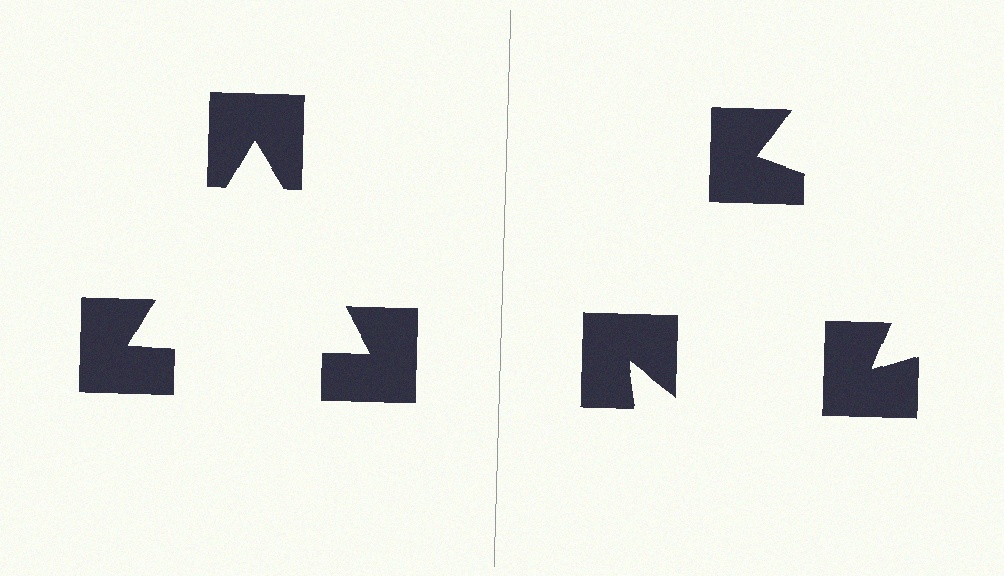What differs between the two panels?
The notched squares are positioned identically on both sides; only the wedge orientations differ. On the left they align to a triangle; on the right they are misaligned.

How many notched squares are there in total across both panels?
6 — 3 on each side.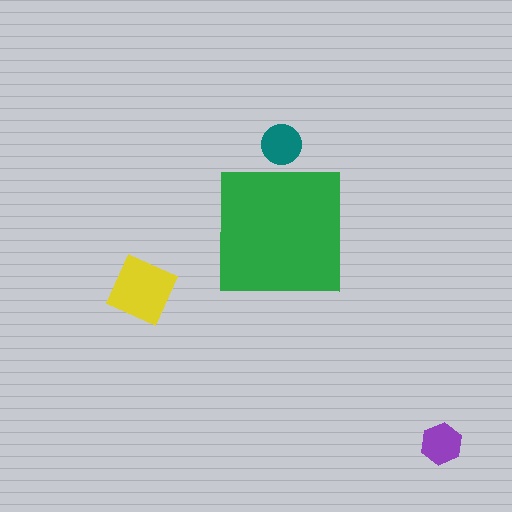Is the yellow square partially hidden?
No, the yellow square is fully visible.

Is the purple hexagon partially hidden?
No, the purple hexagon is fully visible.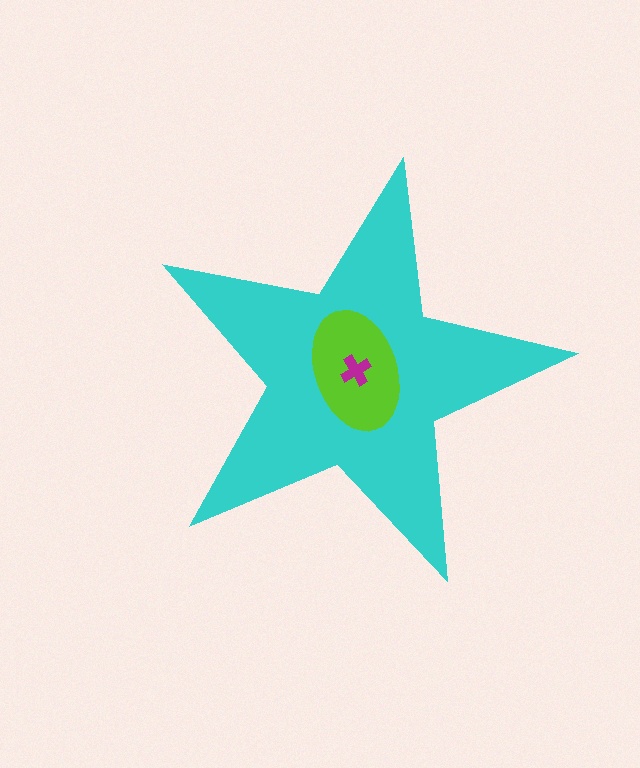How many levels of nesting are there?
3.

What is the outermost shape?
The cyan star.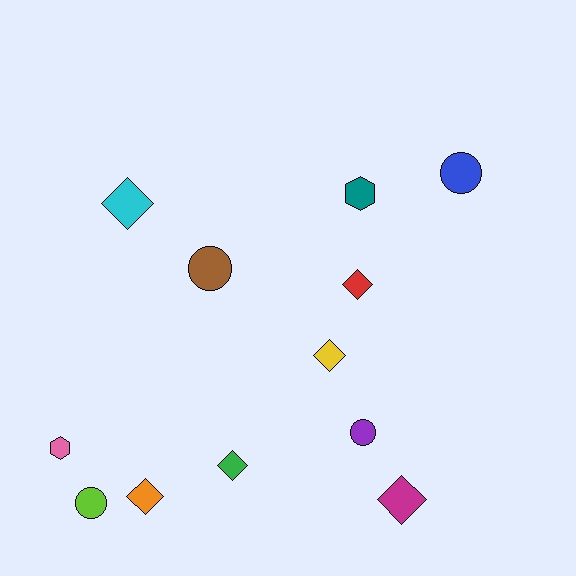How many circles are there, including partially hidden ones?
There are 4 circles.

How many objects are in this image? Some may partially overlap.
There are 12 objects.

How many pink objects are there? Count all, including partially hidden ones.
There is 1 pink object.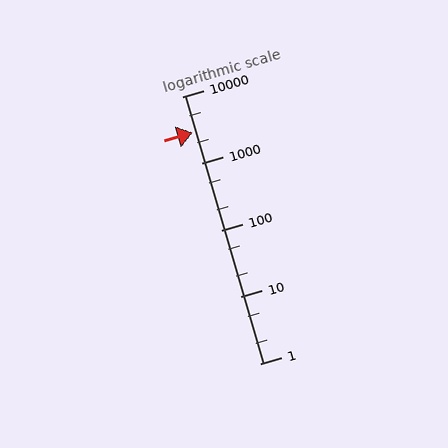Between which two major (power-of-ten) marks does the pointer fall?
The pointer is between 1000 and 10000.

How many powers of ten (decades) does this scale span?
The scale spans 4 decades, from 1 to 10000.